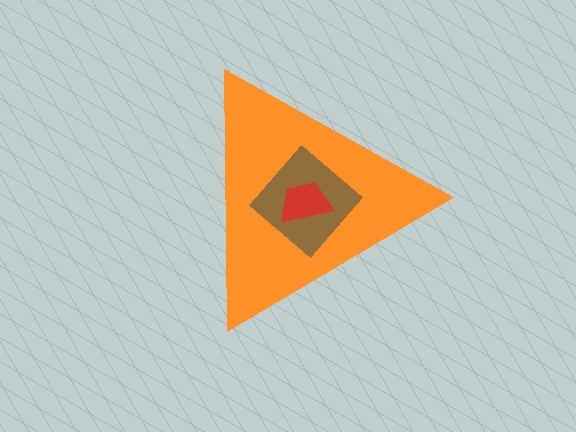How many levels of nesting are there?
3.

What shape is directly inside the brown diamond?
The red trapezoid.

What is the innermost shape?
The red trapezoid.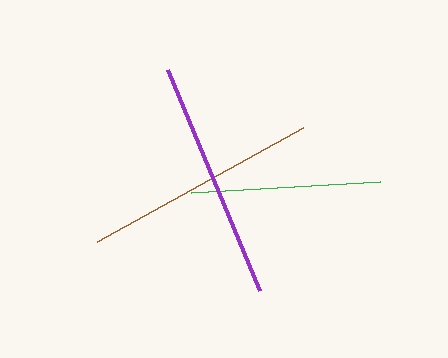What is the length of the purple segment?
The purple segment is approximately 239 pixels long.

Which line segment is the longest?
The purple line is the longest at approximately 239 pixels.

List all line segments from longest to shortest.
From longest to shortest: purple, brown, green.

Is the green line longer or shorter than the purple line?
The purple line is longer than the green line.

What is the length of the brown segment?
The brown segment is approximately 235 pixels long.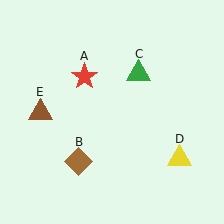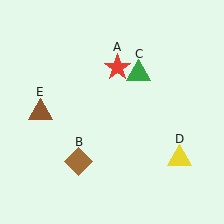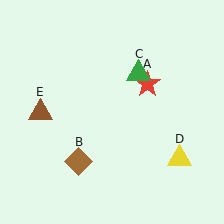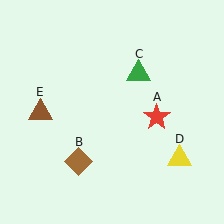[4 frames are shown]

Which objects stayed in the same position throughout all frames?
Brown diamond (object B) and green triangle (object C) and yellow triangle (object D) and brown triangle (object E) remained stationary.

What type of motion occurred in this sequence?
The red star (object A) rotated clockwise around the center of the scene.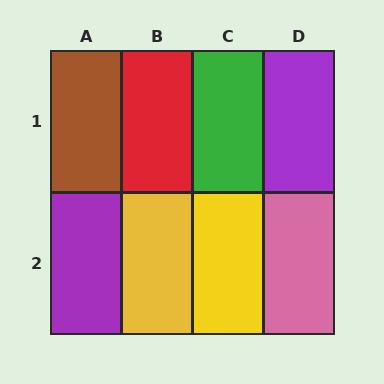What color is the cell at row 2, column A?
Purple.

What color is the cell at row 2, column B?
Yellow.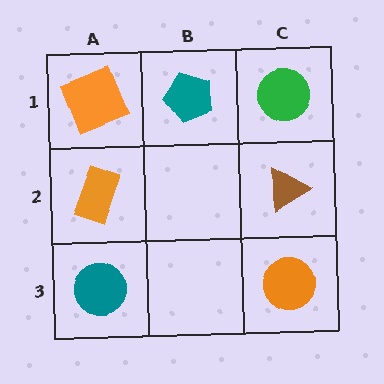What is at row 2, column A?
An orange rectangle.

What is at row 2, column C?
A brown triangle.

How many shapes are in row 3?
2 shapes.